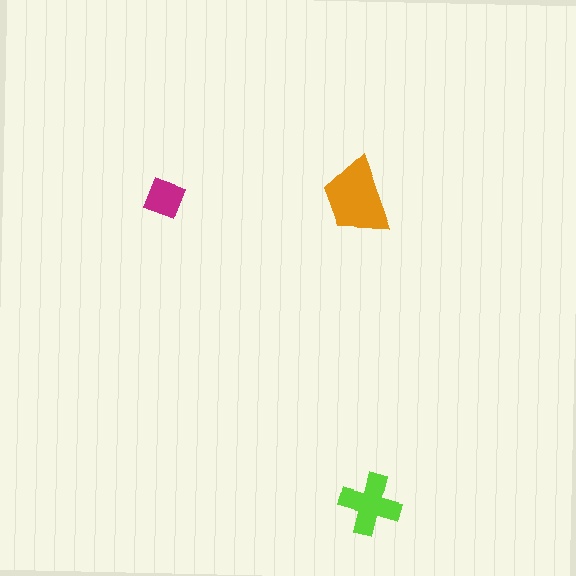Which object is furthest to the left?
The magenta diamond is leftmost.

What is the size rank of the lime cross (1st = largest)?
2nd.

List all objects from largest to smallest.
The orange trapezoid, the lime cross, the magenta diamond.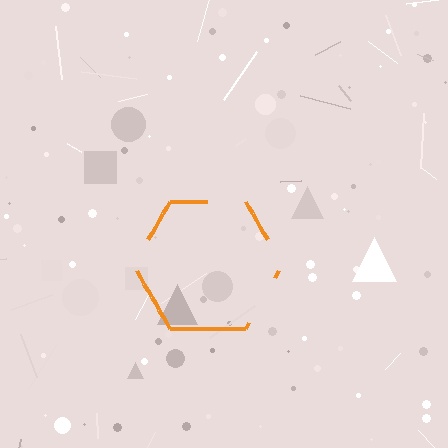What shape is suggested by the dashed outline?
The dashed outline suggests a hexagon.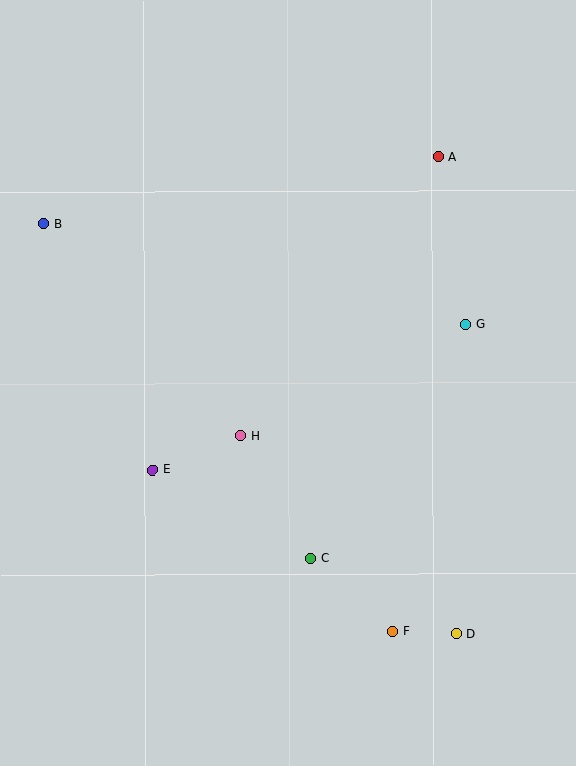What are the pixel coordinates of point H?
Point H is at (241, 436).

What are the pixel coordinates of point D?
Point D is at (456, 634).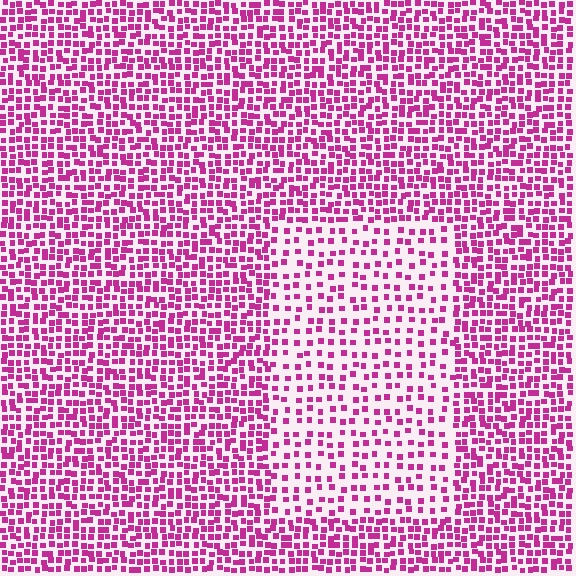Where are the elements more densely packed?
The elements are more densely packed outside the rectangle boundary.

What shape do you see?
I see a rectangle.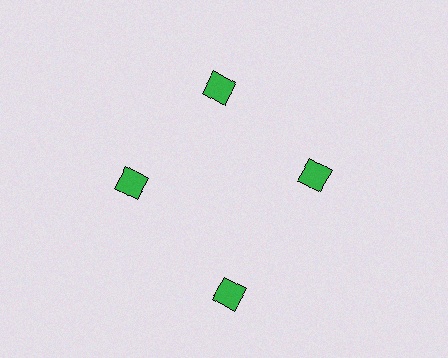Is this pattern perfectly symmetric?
No. The 4 green diamonds are arranged in a ring, but one element near the 6 o'clock position is pushed outward from the center, breaking the 4-fold rotational symmetry.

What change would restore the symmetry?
The symmetry would be restored by moving it inward, back onto the ring so that all 4 diamonds sit at equal angles and equal distance from the center.